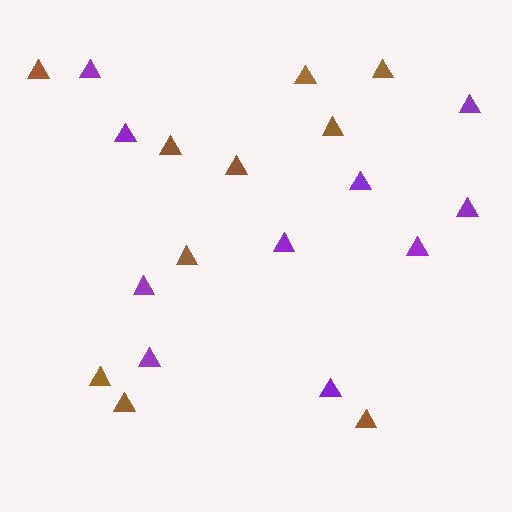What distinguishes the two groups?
There are 2 groups: one group of brown triangles (10) and one group of purple triangles (10).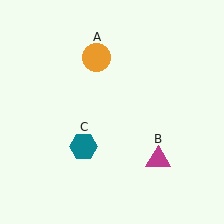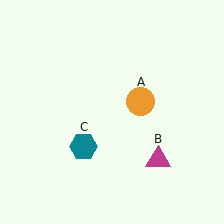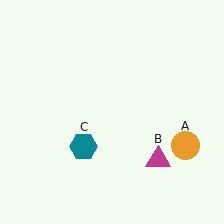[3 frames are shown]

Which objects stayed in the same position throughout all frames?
Magenta triangle (object B) and teal hexagon (object C) remained stationary.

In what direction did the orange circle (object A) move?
The orange circle (object A) moved down and to the right.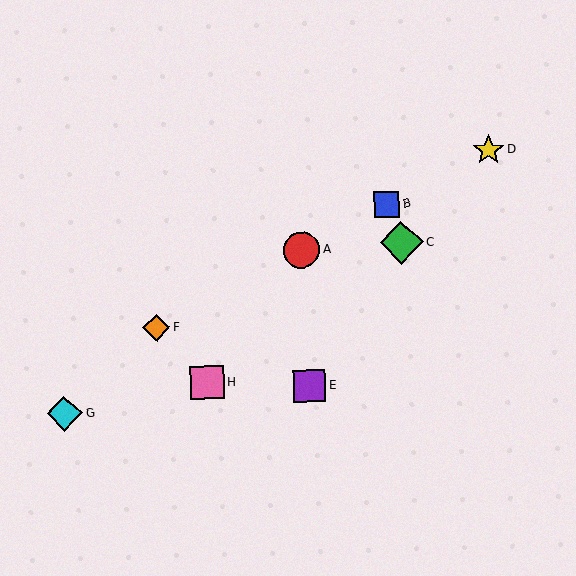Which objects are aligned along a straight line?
Objects A, B, D, F are aligned along a straight line.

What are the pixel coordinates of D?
Object D is at (489, 150).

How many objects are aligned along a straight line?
4 objects (A, B, D, F) are aligned along a straight line.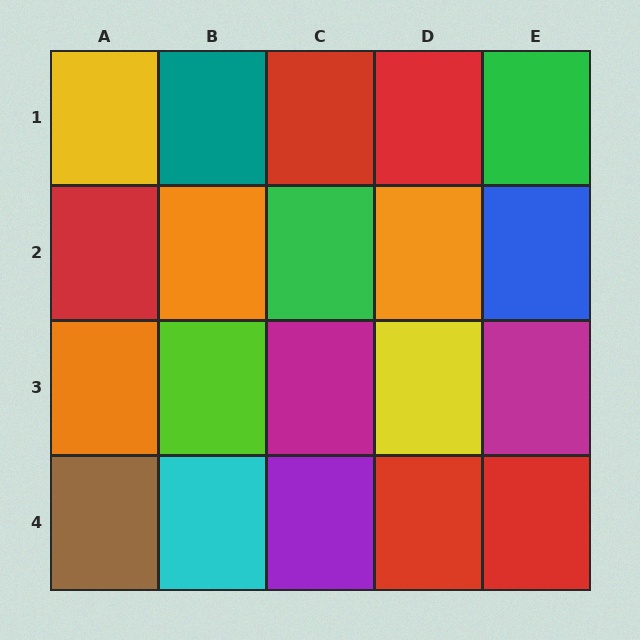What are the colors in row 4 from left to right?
Brown, cyan, purple, red, red.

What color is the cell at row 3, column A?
Orange.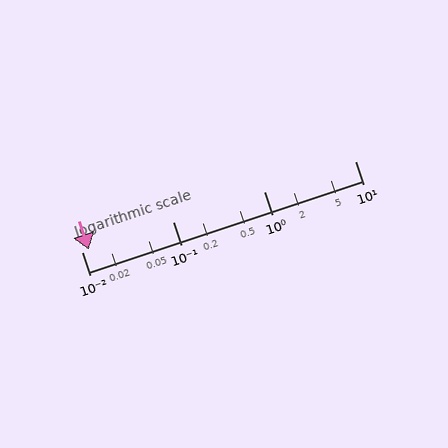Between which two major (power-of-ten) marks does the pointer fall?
The pointer is between 0.01 and 0.1.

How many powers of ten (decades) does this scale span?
The scale spans 3 decades, from 0.01 to 10.